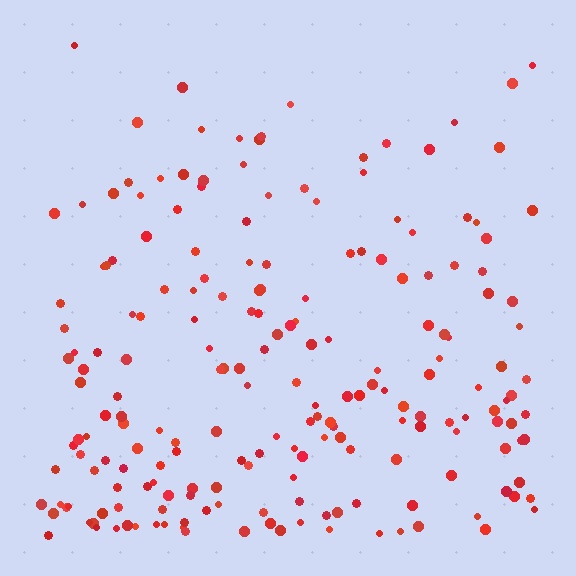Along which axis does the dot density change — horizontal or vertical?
Vertical.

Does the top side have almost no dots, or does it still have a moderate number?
Still a moderate number, just noticeably fewer than the bottom.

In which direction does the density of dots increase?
From top to bottom, with the bottom side densest.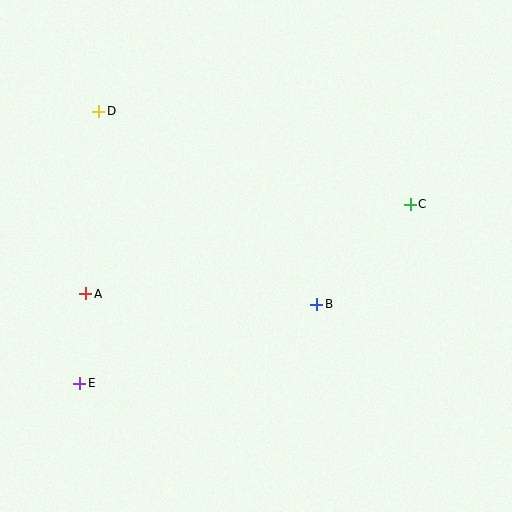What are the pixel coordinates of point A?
Point A is at (86, 294).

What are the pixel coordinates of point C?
Point C is at (410, 204).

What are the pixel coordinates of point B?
Point B is at (317, 304).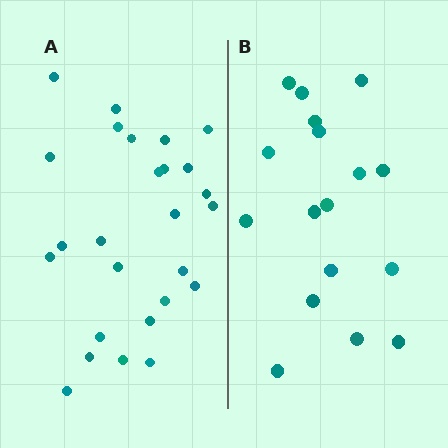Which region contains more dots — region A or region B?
Region A (the left region) has more dots.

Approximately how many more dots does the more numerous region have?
Region A has roughly 8 or so more dots than region B.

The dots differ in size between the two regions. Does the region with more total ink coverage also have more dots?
No. Region B has more total ink coverage because its dots are larger, but region A actually contains more individual dots. Total area can be misleading — the number of items is what matters here.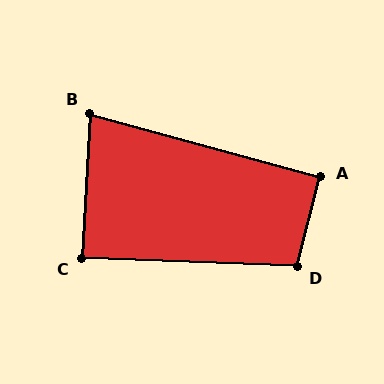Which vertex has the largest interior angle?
D, at approximately 102 degrees.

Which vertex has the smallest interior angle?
B, at approximately 78 degrees.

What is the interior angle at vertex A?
Approximately 91 degrees (approximately right).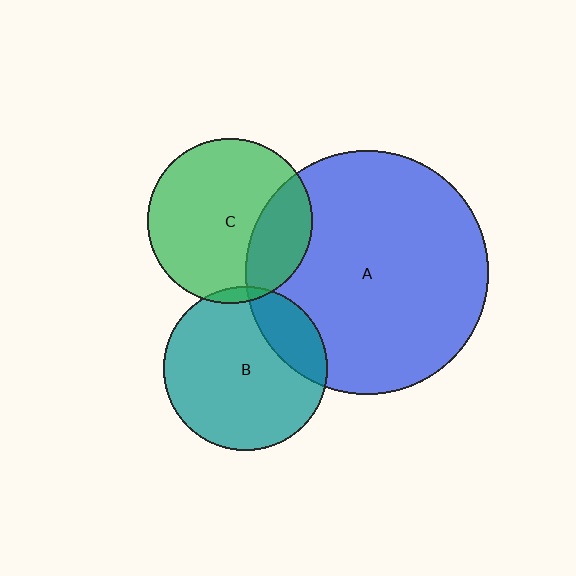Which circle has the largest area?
Circle A (blue).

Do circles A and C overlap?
Yes.